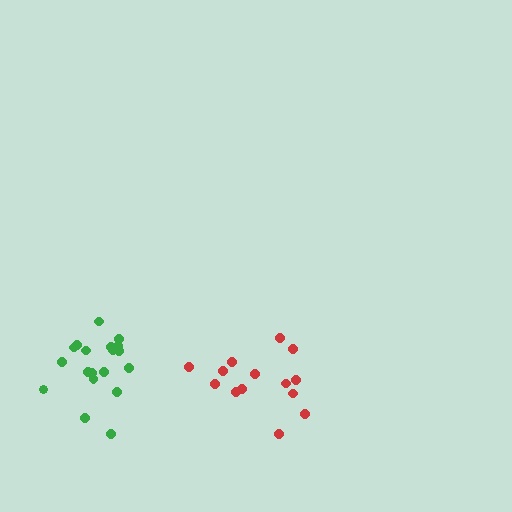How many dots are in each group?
Group 1: 14 dots, Group 2: 19 dots (33 total).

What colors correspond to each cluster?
The clusters are colored: red, green.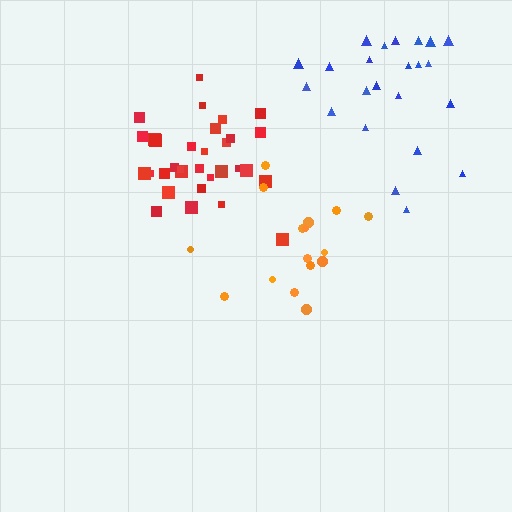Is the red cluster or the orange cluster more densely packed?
Red.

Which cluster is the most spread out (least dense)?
Blue.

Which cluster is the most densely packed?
Red.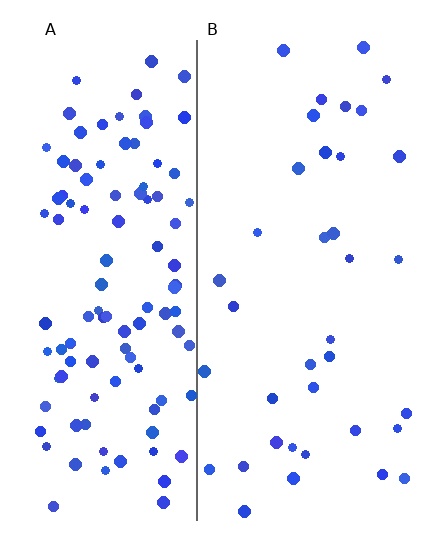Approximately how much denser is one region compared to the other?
Approximately 3.1× — region A over region B.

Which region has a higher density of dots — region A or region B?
A (the left).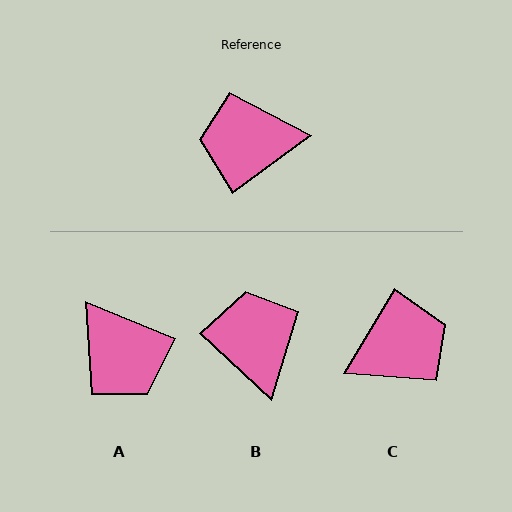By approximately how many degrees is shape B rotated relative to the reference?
Approximately 79 degrees clockwise.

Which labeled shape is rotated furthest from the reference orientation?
C, about 156 degrees away.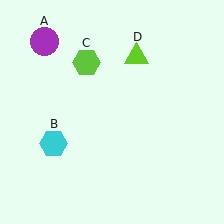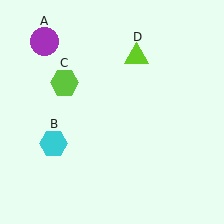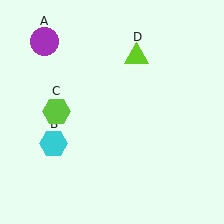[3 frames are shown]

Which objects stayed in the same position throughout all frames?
Purple circle (object A) and cyan hexagon (object B) and lime triangle (object D) remained stationary.